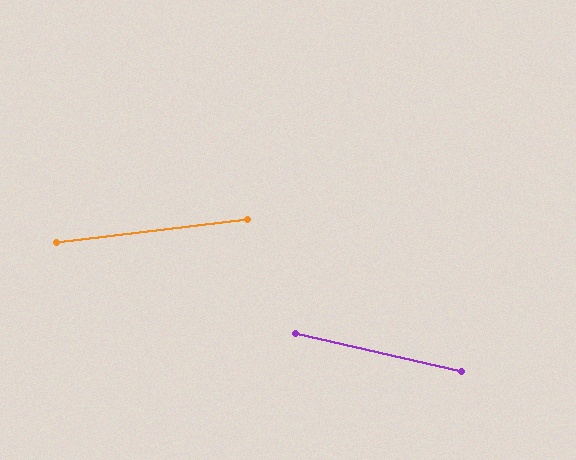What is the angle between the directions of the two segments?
Approximately 20 degrees.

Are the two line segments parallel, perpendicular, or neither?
Neither parallel nor perpendicular — they differ by about 20°.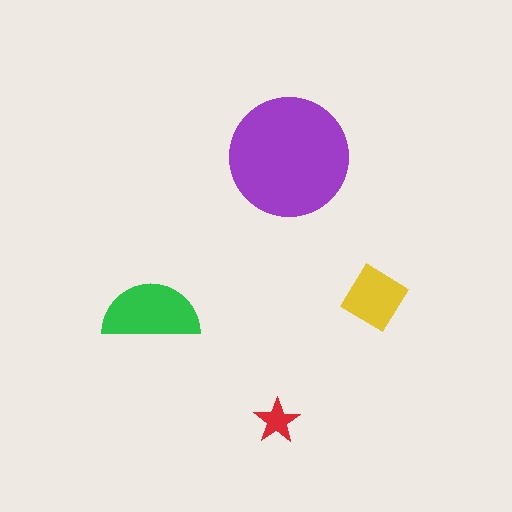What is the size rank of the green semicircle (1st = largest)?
2nd.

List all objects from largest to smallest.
The purple circle, the green semicircle, the yellow diamond, the red star.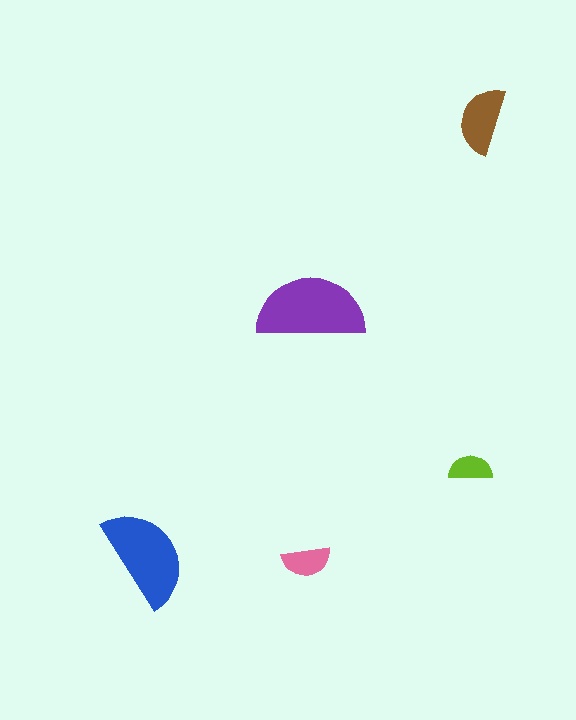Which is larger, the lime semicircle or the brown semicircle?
The brown one.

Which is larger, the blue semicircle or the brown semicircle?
The blue one.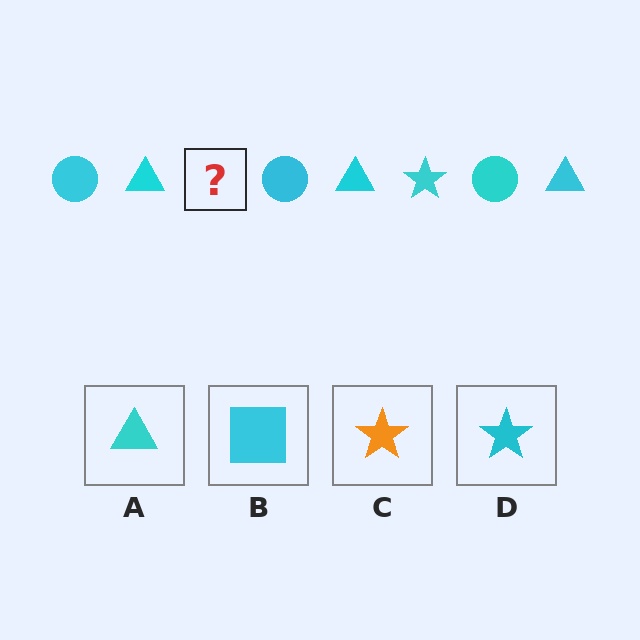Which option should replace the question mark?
Option D.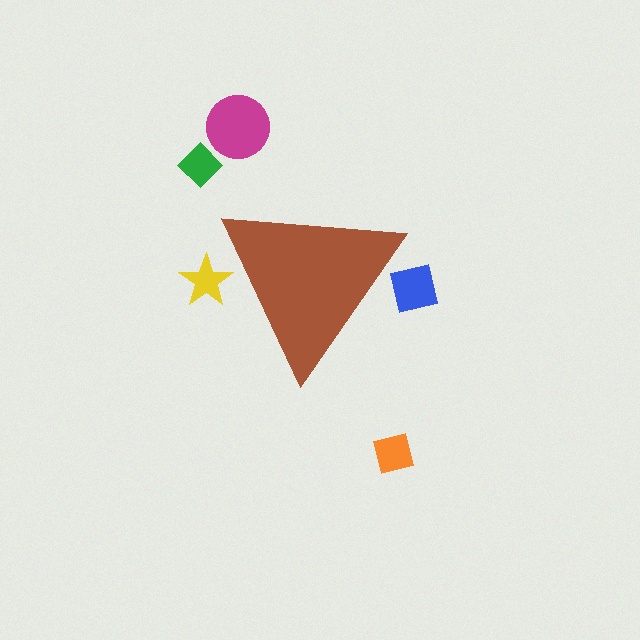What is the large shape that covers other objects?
A brown triangle.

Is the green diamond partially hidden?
No, the green diamond is fully visible.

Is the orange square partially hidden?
No, the orange square is fully visible.